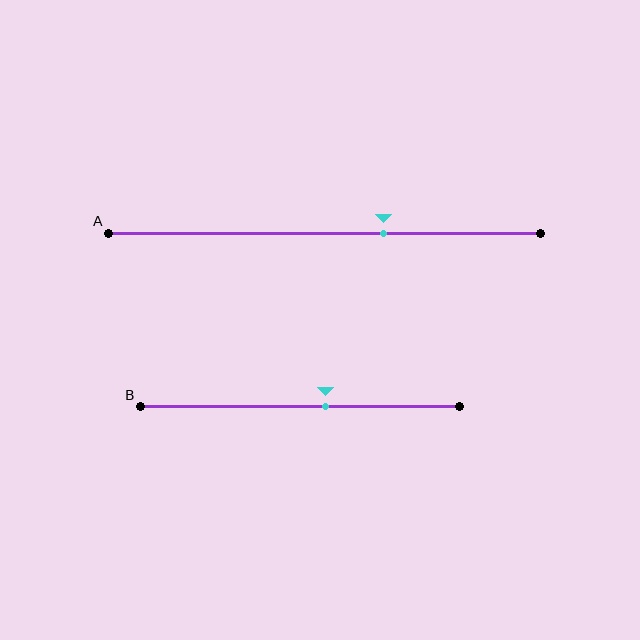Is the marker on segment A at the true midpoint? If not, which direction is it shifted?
No, the marker on segment A is shifted to the right by about 14% of the segment length.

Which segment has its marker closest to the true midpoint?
Segment B has its marker closest to the true midpoint.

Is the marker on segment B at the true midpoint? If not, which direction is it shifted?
No, the marker on segment B is shifted to the right by about 8% of the segment length.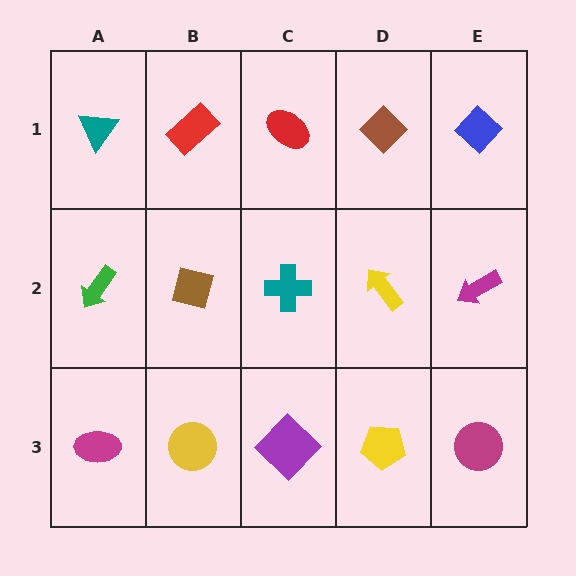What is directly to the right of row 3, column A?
A yellow circle.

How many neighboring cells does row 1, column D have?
3.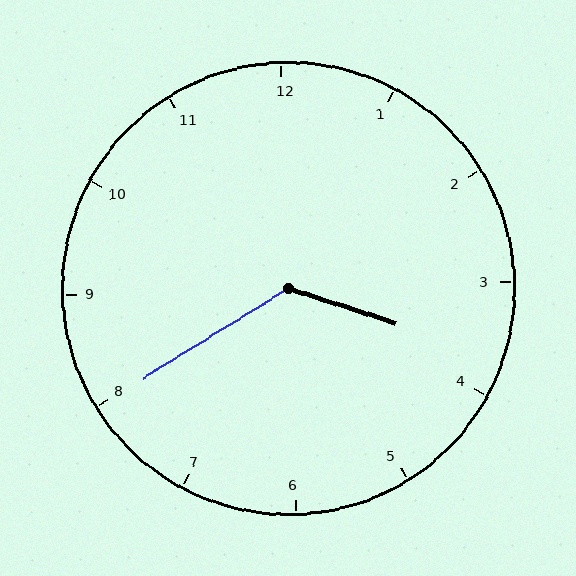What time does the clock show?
3:40.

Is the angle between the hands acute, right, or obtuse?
It is obtuse.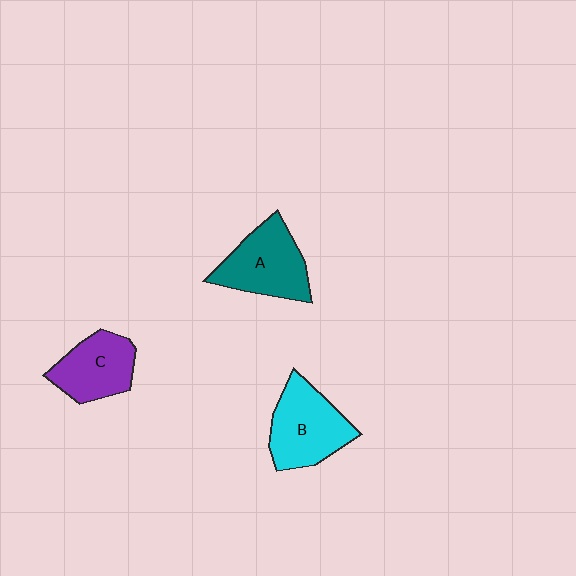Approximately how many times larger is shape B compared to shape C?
Approximately 1.2 times.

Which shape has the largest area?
Shape B (cyan).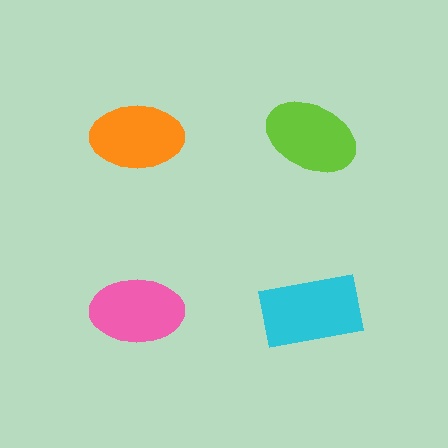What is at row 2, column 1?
A pink ellipse.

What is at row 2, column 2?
A cyan rectangle.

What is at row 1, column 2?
A lime ellipse.